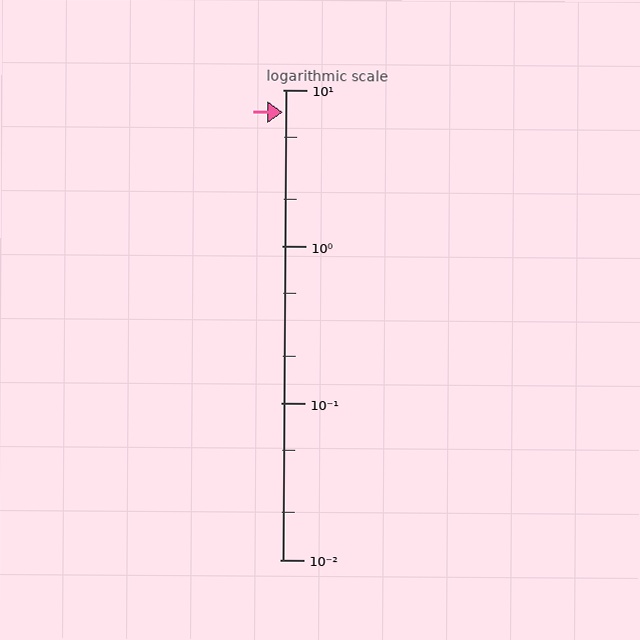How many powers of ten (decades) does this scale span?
The scale spans 3 decades, from 0.01 to 10.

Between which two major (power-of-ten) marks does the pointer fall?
The pointer is between 1 and 10.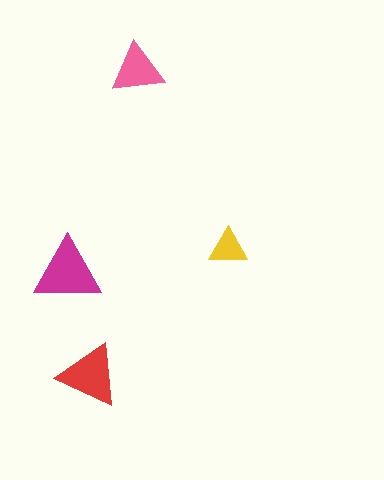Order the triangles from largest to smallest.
the magenta one, the red one, the pink one, the yellow one.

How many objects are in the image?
There are 4 objects in the image.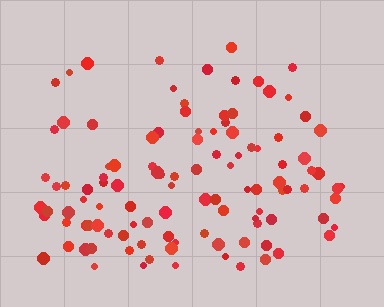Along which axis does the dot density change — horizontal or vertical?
Vertical.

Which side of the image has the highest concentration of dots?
The bottom.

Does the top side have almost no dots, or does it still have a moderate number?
Still a moderate number, just noticeably fewer than the bottom.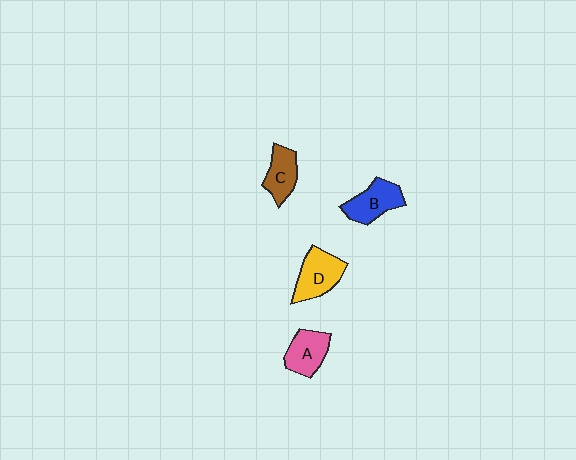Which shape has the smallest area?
Shape C (brown).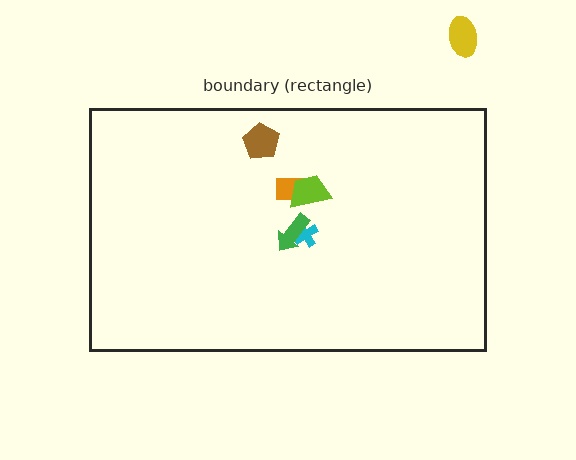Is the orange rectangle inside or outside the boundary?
Inside.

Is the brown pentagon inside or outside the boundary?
Inside.